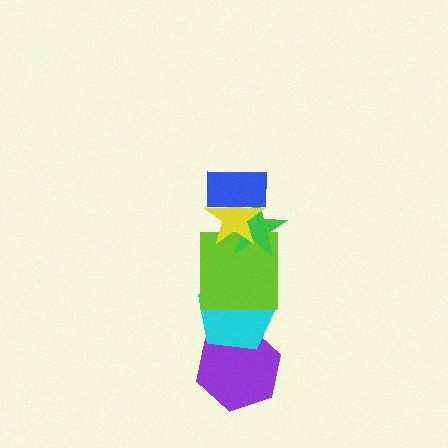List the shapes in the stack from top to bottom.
From top to bottom: the blue rectangle, the yellow star, the green star, the lime square, the cyan pentagon, the purple hexagon.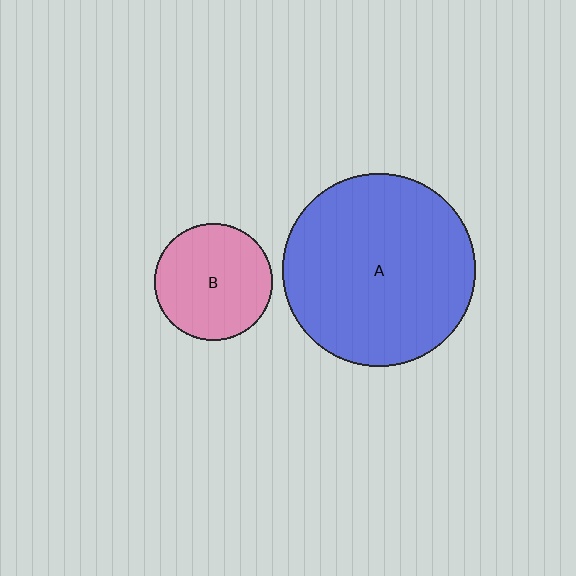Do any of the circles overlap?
No, none of the circles overlap.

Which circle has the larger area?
Circle A (blue).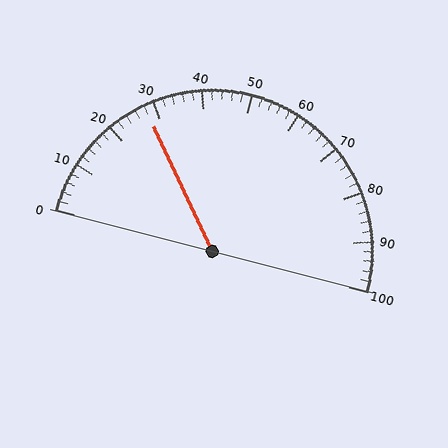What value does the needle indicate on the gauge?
The needle indicates approximately 28.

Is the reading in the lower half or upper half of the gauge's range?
The reading is in the lower half of the range (0 to 100).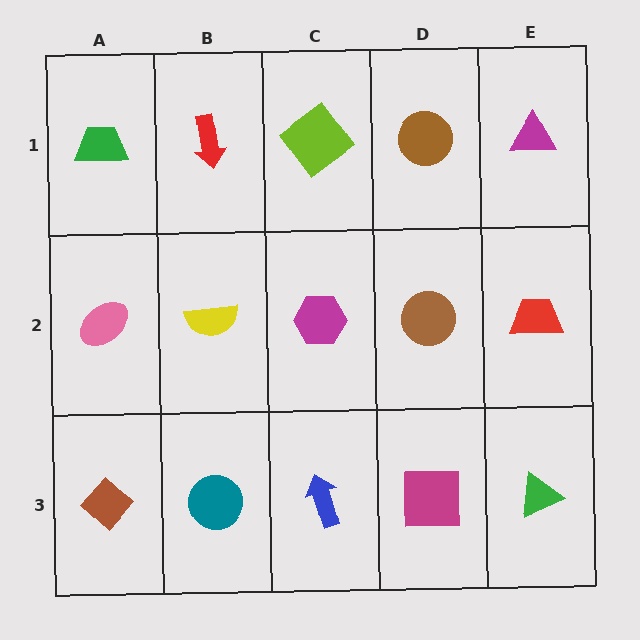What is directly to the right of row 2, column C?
A brown circle.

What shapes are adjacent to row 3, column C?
A magenta hexagon (row 2, column C), a teal circle (row 3, column B), a magenta square (row 3, column D).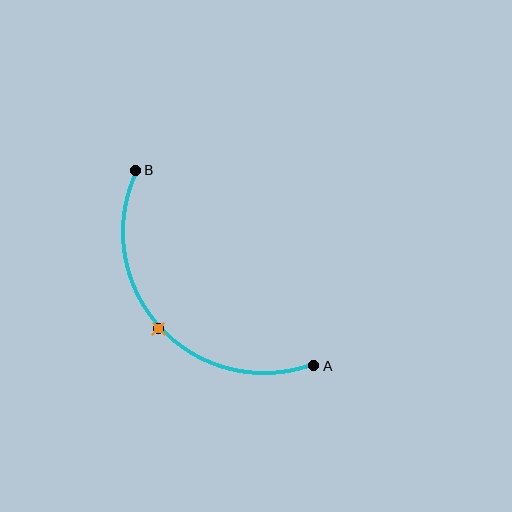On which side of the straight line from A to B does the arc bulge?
The arc bulges below and to the left of the straight line connecting A and B.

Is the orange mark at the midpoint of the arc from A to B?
Yes. The orange mark lies on the arc at equal arc-length from both A and B — it is the arc midpoint.